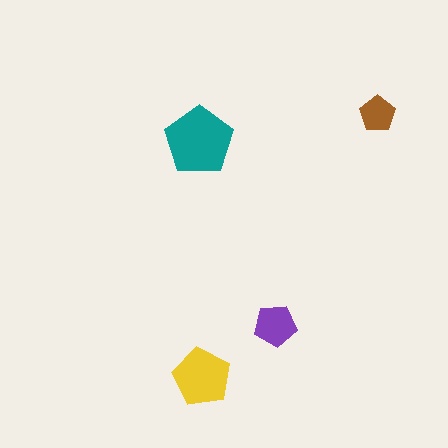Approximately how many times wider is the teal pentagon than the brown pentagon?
About 2 times wider.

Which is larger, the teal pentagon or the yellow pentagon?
The teal one.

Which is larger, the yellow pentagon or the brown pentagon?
The yellow one.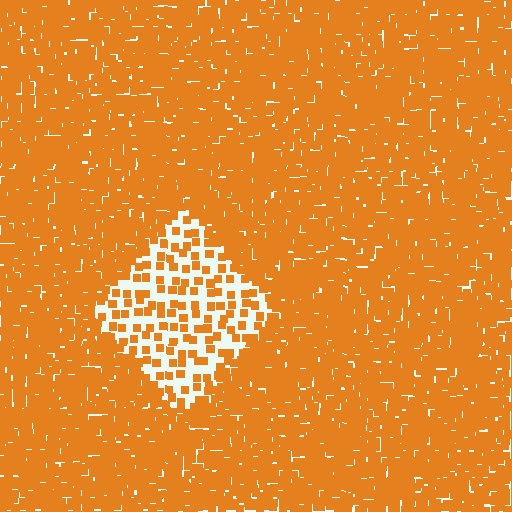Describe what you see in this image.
The image contains small orange elements arranged at two different densities. A diamond-shaped region is visible where the elements are less densely packed than the surrounding area.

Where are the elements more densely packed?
The elements are more densely packed outside the diamond boundary.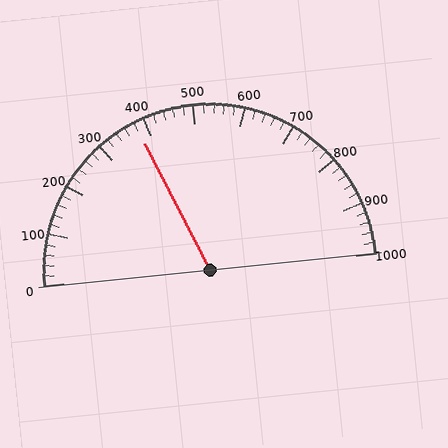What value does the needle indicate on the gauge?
The needle indicates approximately 380.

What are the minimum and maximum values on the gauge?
The gauge ranges from 0 to 1000.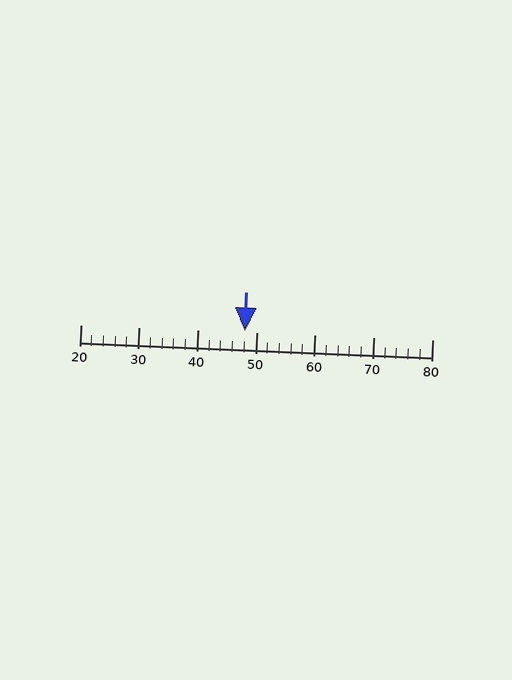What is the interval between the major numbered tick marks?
The major tick marks are spaced 10 units apart.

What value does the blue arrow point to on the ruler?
The blue arrow points to approximately 48.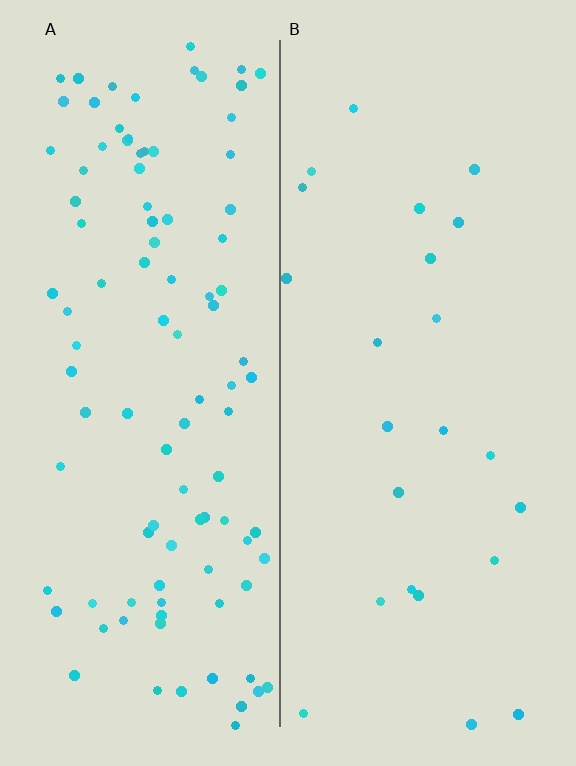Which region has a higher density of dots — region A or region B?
A (the left).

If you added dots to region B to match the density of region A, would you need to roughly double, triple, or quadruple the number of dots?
Approximately quadruple.